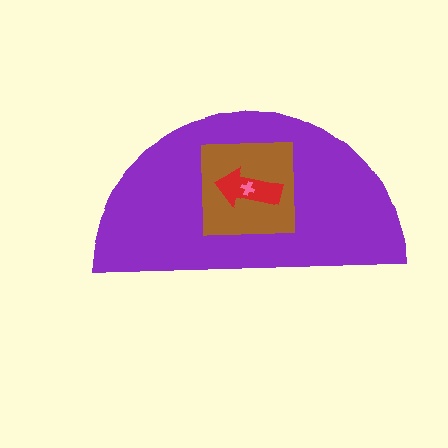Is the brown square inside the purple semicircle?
Yes.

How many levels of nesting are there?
4.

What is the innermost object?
The pink cross.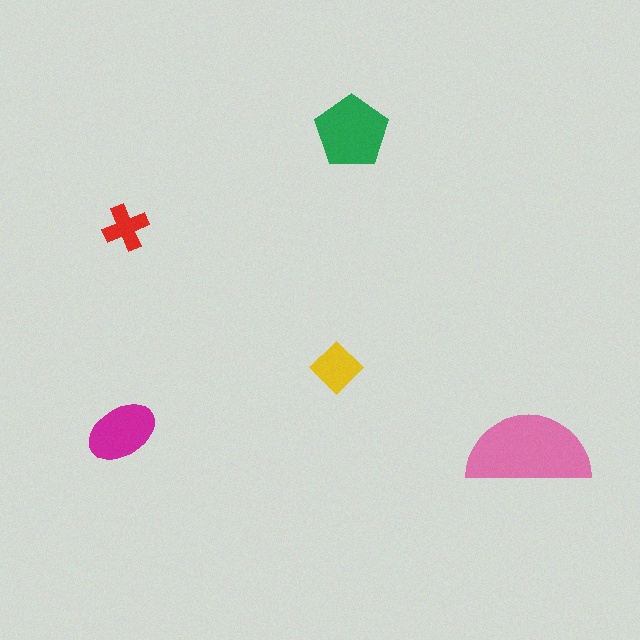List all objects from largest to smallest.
The pink semicircle, the green pentagon, the magenta ellipse, the yellow diamond, the red cross.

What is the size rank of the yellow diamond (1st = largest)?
4th.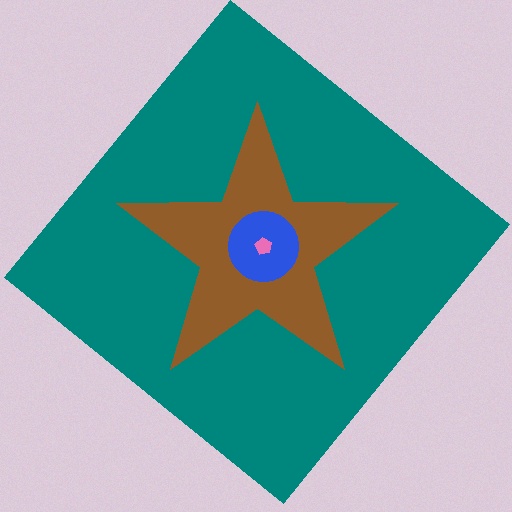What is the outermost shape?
The teal diamond.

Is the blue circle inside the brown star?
Yes.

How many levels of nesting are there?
4.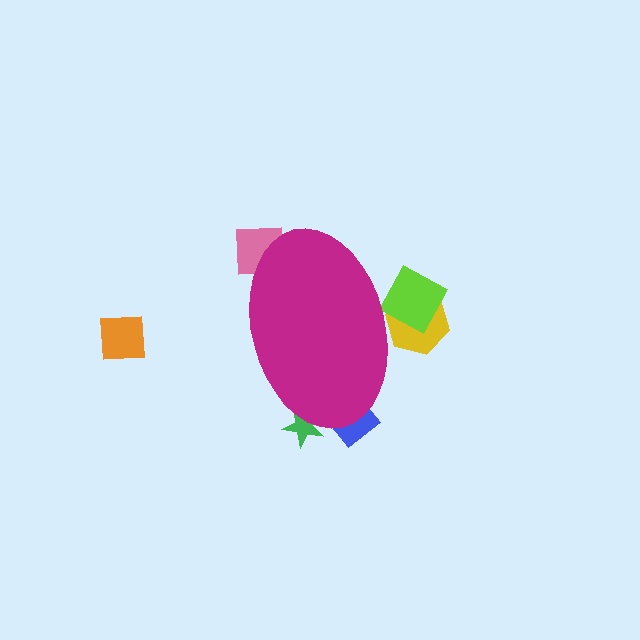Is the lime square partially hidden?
Yes, the lime square is partially hidden behind the magenta ellipse.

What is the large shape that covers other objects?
A magenta ellipse.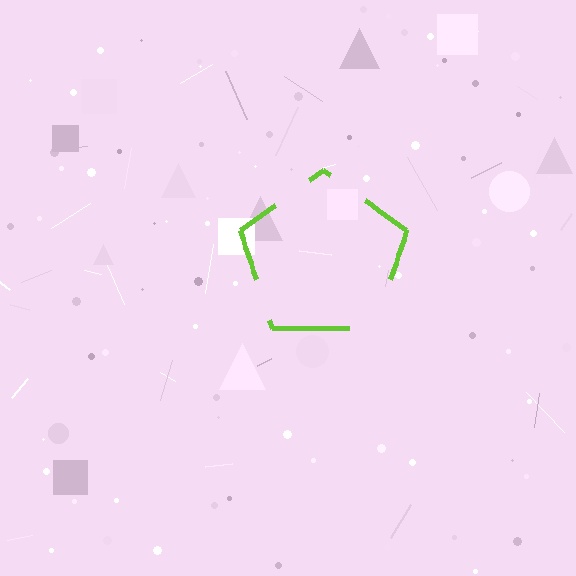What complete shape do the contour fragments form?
The contour fragments form a pentagon.